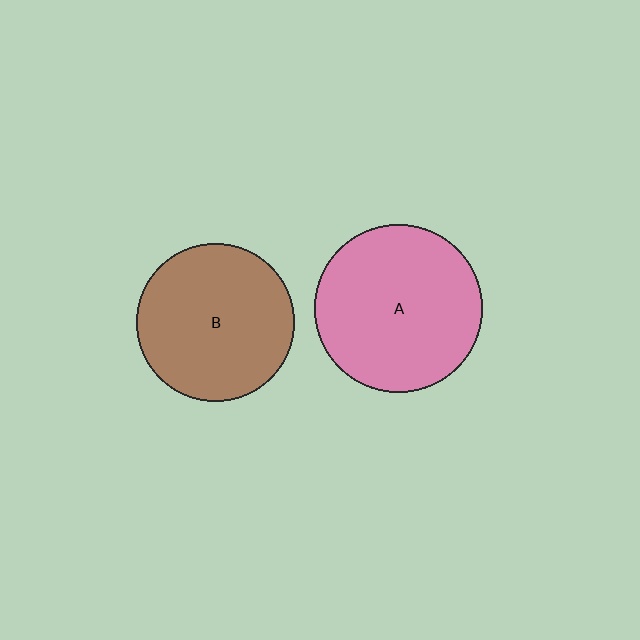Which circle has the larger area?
Circle A (pink).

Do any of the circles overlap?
No, none of the circles overlap.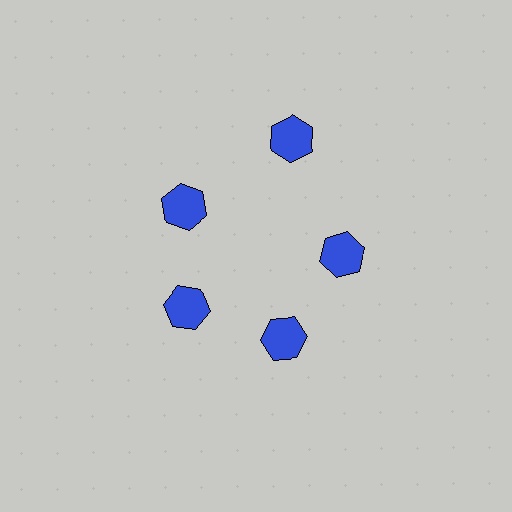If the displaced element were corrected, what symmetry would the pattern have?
It would have 5-fold rotational symmetry — the pattern would map onto itself every 72 degrees.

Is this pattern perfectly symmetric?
No. The 5 blue hexagons are arranged in a ring, but one element near the 1 o'clock position is pushed outward from the center, breaking the 5-fold rotational symmetry.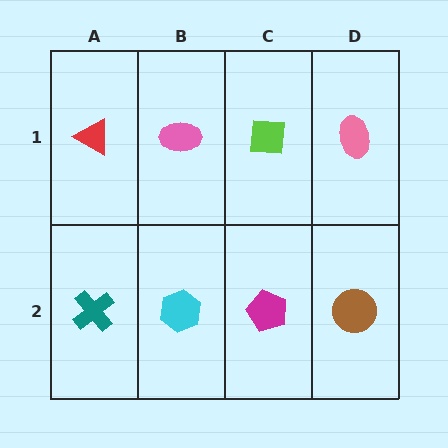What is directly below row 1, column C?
A magenta pentagon.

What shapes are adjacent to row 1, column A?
A teal cross (row 2, column A), a pink ellipse (row 1, column B).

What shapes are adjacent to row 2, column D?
A pink ellipse (row 1, column D), a magenta pentagon (row 2, column C).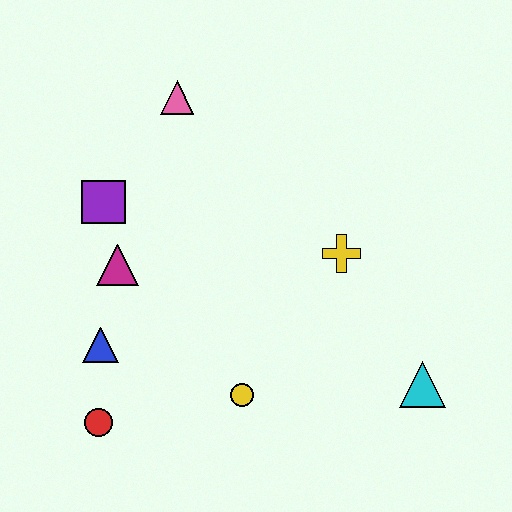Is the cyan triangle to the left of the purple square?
No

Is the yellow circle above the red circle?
Yes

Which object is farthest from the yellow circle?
The pink triangle is farthest from the yellow circle.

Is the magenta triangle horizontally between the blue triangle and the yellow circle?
Yes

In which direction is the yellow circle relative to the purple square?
The yellow circle is below the purple square.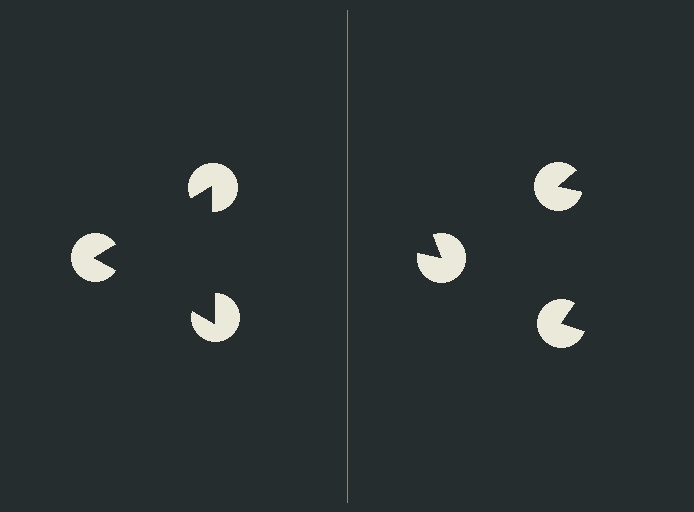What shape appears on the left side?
An illusory triangle.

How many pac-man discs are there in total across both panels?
6 — 3 on each side.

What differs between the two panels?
The pac-man discs are positioned identically on both sides; only the wedge orientations differ. On the left they align to a triangle; on the right they are misaligned.